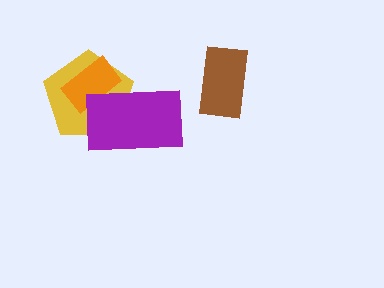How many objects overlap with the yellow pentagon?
2 objects overlap with the yellow pentagon.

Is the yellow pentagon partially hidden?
Yes, it is partially covered by another shape.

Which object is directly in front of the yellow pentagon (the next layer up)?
The orange rectangle is directly in front of the yellow pentagon.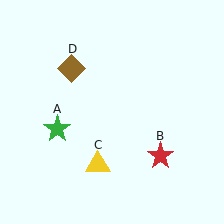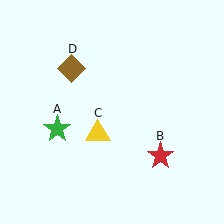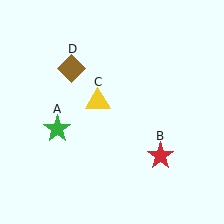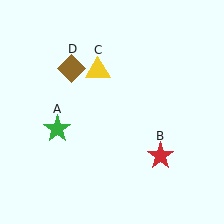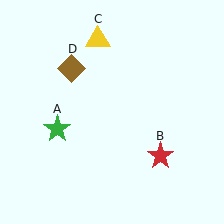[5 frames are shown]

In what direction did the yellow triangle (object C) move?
The yellow triangle (object C) moved up.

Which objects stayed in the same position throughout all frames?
Green star (object A) and red star (object B) and brown diamond (object D) remained stationary.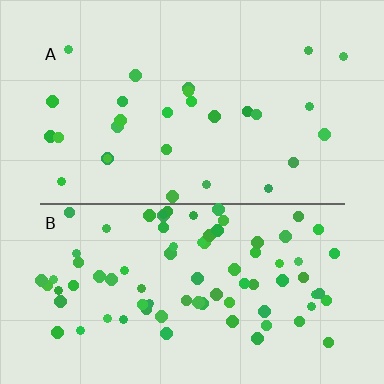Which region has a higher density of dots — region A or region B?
B (the bottom).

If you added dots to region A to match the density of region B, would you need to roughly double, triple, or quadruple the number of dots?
Approximately triple.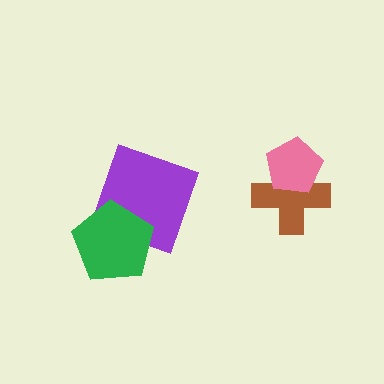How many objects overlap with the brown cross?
1 object overlaps with the brown cross.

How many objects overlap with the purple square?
1 object overlaps with the purple square.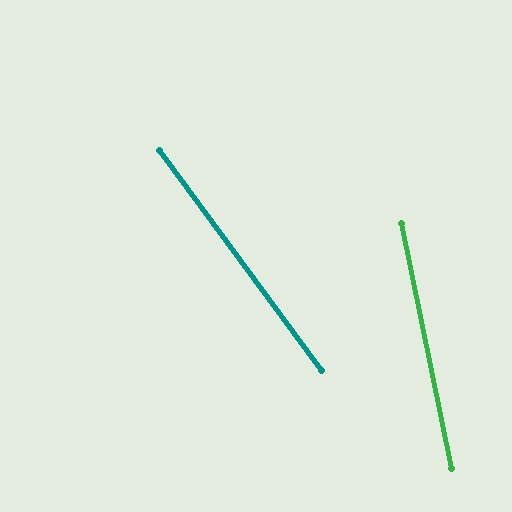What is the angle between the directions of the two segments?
Approximately 25 degrees.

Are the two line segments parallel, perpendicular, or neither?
Neither parallel nor perpendicular — they differ by about 25°.